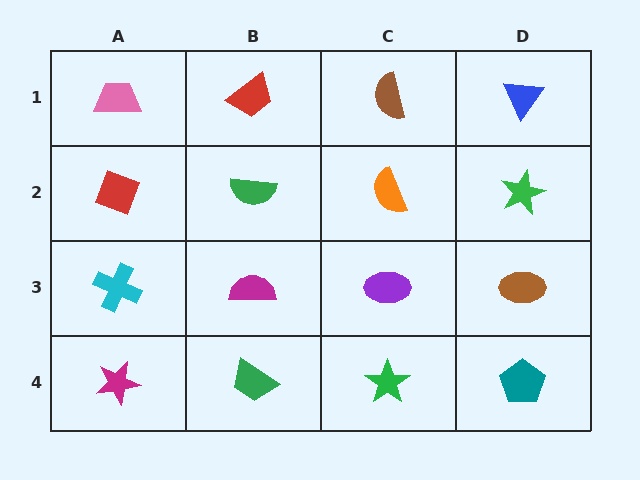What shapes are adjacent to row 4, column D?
A brown ellipse (row 3, column D), a green star (row 4, column C).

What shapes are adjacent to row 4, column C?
A purple ellipse (row 3, column C), a green trapezoid (row 4, column B), a teal pentagon (row 4, column D).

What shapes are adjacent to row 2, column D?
A blue triangle (row 1, column D), a brown ellipse (row 3, column D), an orange semicircle (row 2, column C).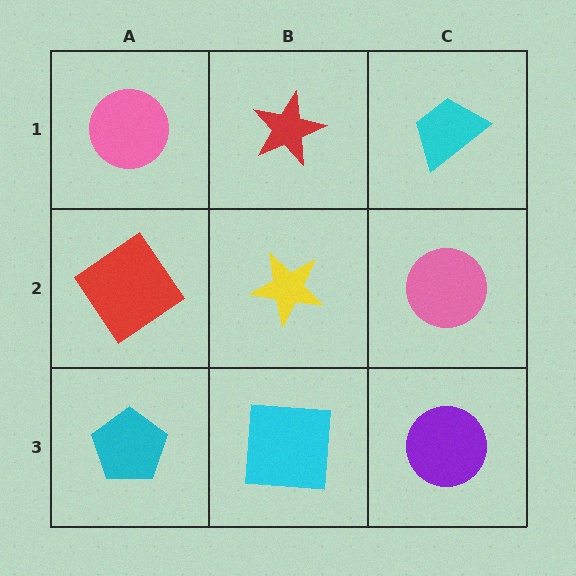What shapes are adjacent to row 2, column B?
A red star (row 1, column B), a cyan square (row 3, column B), a red diamond (row 2, column A), a pink circle (row 2, column C).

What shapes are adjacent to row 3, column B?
A yellow star (row 2, column B), a cyan pentagon (row 3, column A), a purple circle (row 3, column C).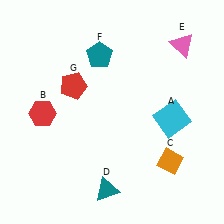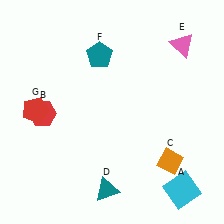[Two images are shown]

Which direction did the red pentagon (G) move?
The red pentagon (G) moved left.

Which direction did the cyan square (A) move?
The cyan square (A) moved down.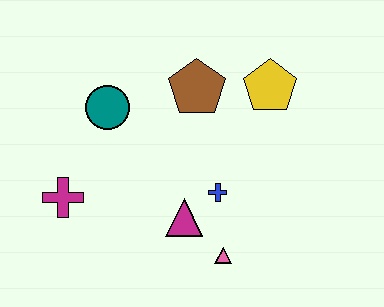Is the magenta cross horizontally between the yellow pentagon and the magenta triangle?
No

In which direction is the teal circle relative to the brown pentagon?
The teal circle is to the left of the brown pentagon.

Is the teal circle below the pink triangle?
No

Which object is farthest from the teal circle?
The pink triangle is farthest from the teal circle.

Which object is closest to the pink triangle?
The magenta triangle is closest to the pink triangle.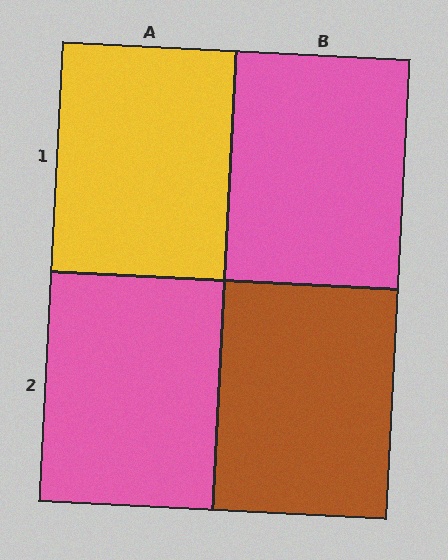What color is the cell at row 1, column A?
Yellow.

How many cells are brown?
1 cell is brown.